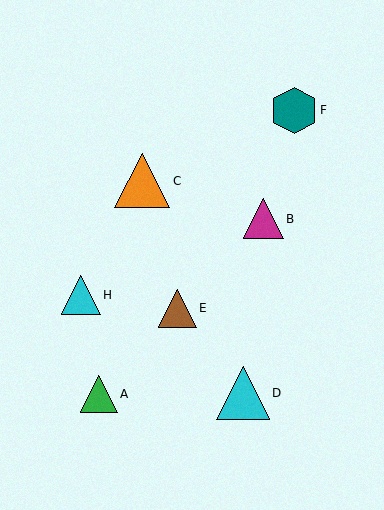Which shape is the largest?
The orange triangle (labeled C) is the largest.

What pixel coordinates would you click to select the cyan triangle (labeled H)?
Click at (81, 295) to select the cyan triangle H.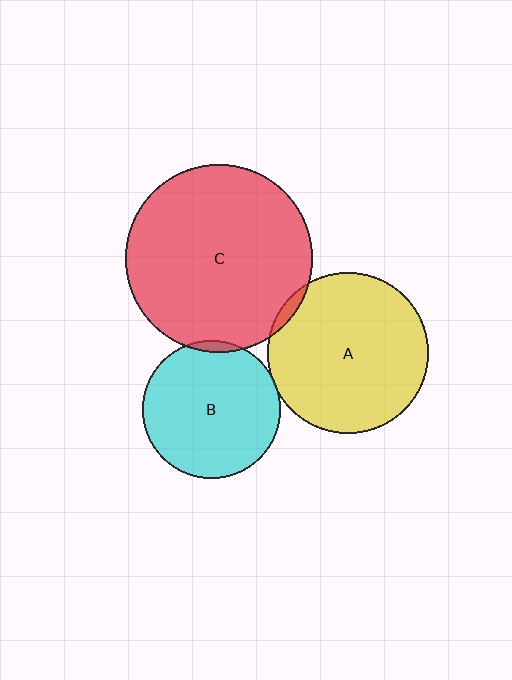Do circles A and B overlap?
Yes.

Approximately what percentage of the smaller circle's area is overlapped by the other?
Approximately 5%.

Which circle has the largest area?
Circle C (red).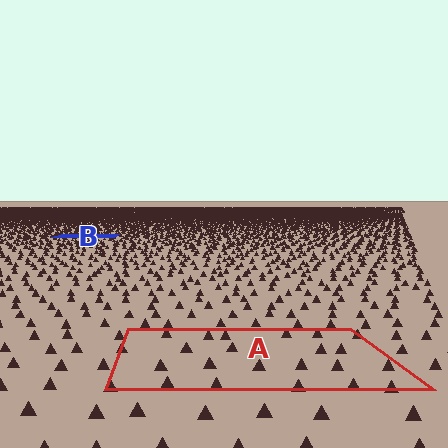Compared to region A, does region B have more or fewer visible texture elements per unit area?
Region B has more texture elements per unit area — they are packed more densely because it is farther away.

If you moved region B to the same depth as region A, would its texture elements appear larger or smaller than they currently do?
They would appear larger. At a closer depth, the same texture elements are projected at a bigger on-screen size.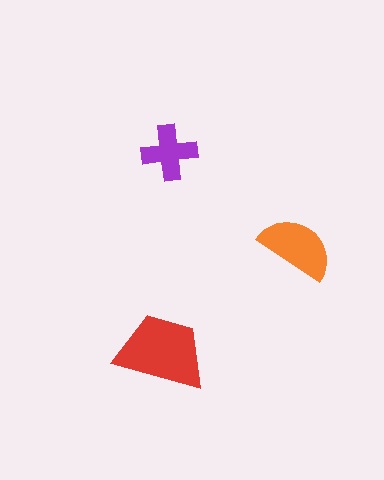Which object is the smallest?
The purple cross.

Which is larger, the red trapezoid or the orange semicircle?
The red trapezoid.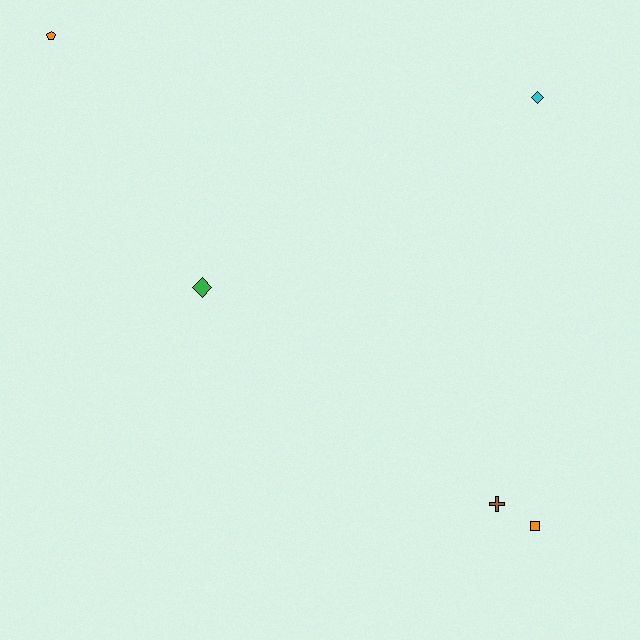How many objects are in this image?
There are 5 objects.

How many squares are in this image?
There is 1 square.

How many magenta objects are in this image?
There are no magenta objects.